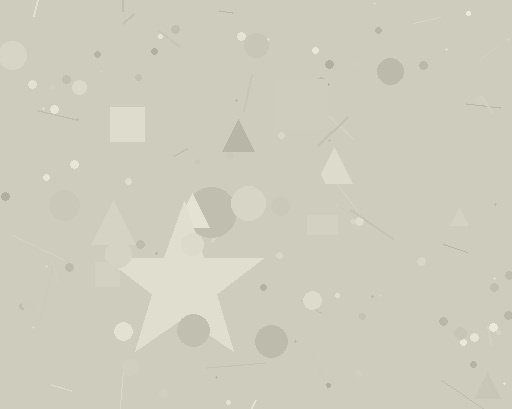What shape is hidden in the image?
A star is hidden in the image.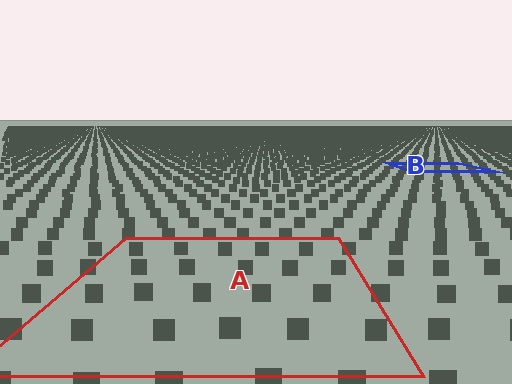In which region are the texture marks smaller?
The texture marks are smaller in region B, because it is farther away.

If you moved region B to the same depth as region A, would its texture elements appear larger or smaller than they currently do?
They would appear larger. At a closer depth, the same texture elements are projected at a bigger on-screen size.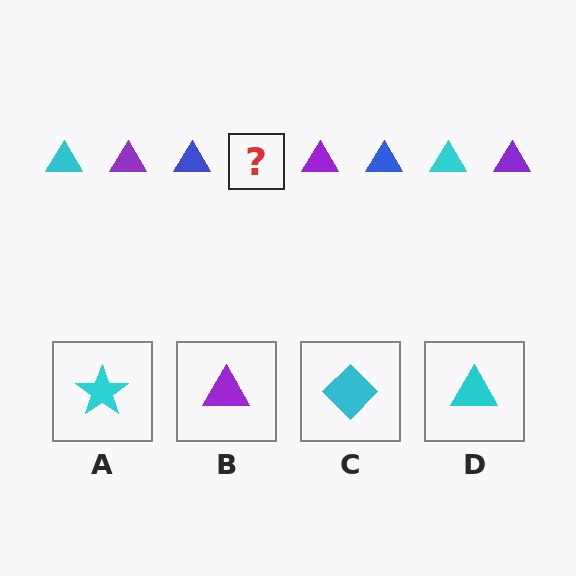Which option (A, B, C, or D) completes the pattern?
D.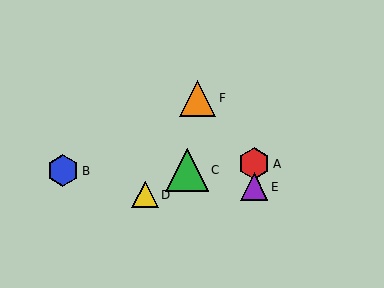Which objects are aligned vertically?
Objects A, E are aligned vertically.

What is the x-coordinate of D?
Object D is at x≈145.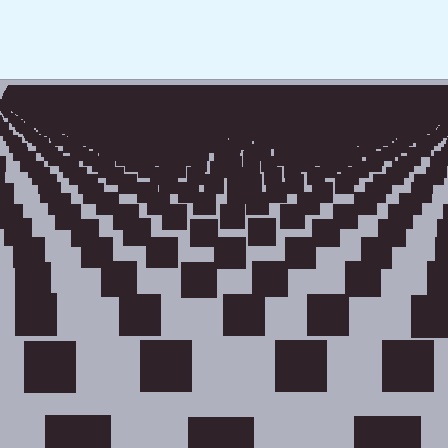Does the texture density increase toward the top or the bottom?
Density increases toward the top.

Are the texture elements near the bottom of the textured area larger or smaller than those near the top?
Larger. Near the bottom, elements are closer to the viewer and appear at a bigger on-screen size.